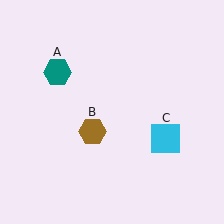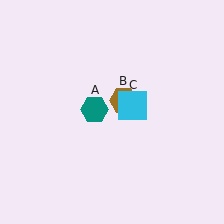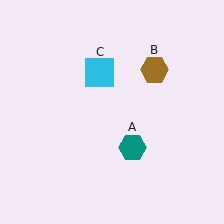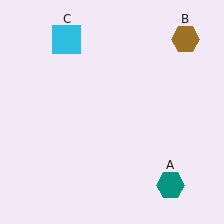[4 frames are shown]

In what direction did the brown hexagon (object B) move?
The brown hexagon (object B) moved up and to the right.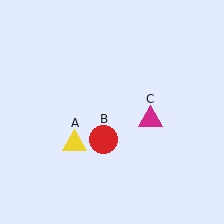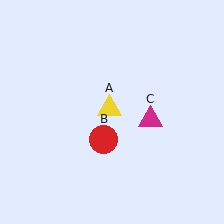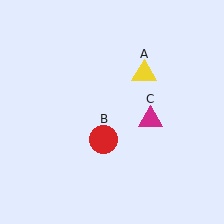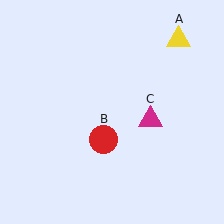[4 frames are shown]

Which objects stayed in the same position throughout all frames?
Red circle (object B) and magenta triangle (object C) remained stationary.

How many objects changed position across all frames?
1 object changed position: yellow triangle (object A).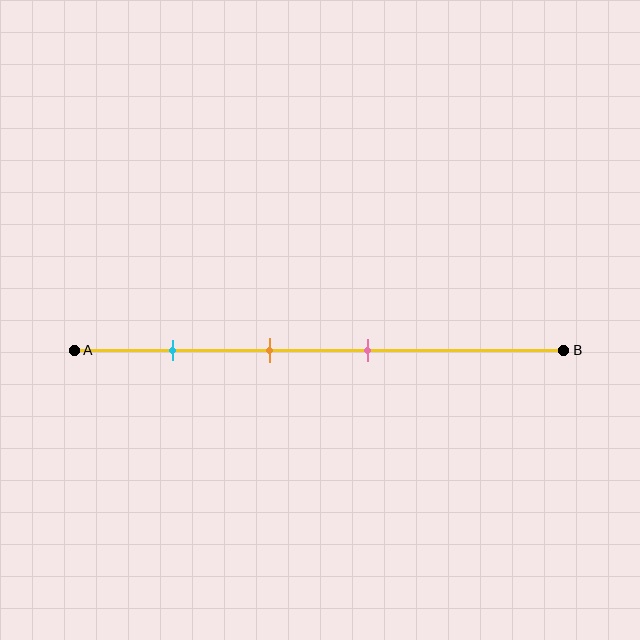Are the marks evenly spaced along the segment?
Yes, the marks are approximately evenly spaced.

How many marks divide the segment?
There are 3 marks dividing the segment.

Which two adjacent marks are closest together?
The orange and pink marks are the closest adjacent pair.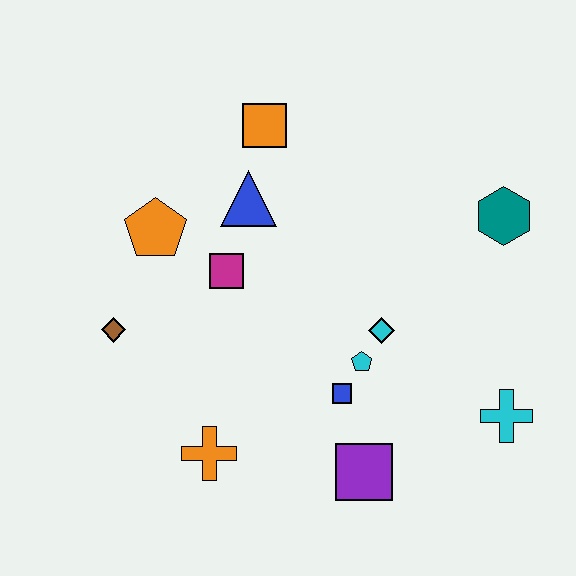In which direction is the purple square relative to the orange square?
The purple square is below the orange square.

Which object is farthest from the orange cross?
The teal hexagon is farthest from the orange cross.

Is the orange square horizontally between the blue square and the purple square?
No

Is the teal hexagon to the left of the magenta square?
No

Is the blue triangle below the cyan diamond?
No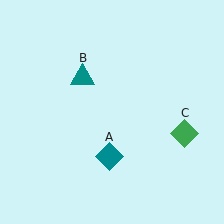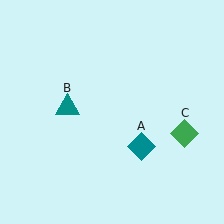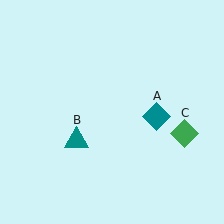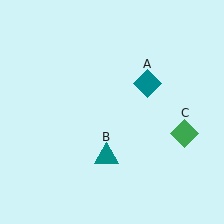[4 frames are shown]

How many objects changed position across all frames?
2 objects changed position: teal diamond (object A), teal triangle (object B).